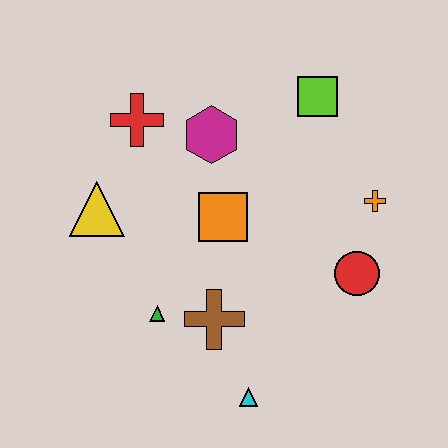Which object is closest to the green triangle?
The brown cross is closest to the green triangle.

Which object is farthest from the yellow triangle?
The orange cross is farthest from the yellow triangle.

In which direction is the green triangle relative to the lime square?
The green triangle is below the lime square.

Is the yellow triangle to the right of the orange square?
No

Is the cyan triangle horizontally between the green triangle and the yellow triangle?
No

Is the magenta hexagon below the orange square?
No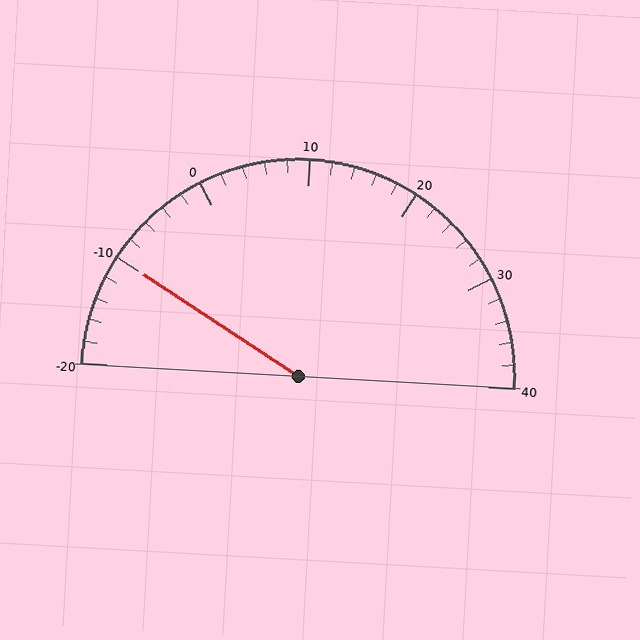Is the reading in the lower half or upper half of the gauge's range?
The reading is in the lower half of the range (-20 to 40).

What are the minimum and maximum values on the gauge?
The gauge ranges from -20 to 40.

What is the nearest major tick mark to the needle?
The nearest major tick mark is -10.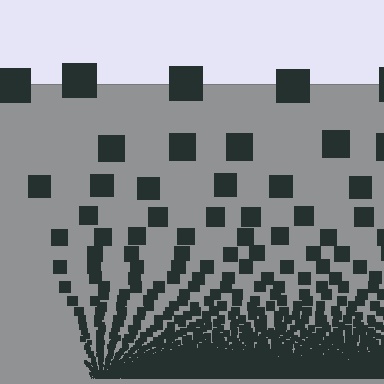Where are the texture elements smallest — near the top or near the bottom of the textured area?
Near the bottom.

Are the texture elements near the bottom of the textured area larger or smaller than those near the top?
Smaller. The gradient is inverted — elements near the bottom are smaller and denser.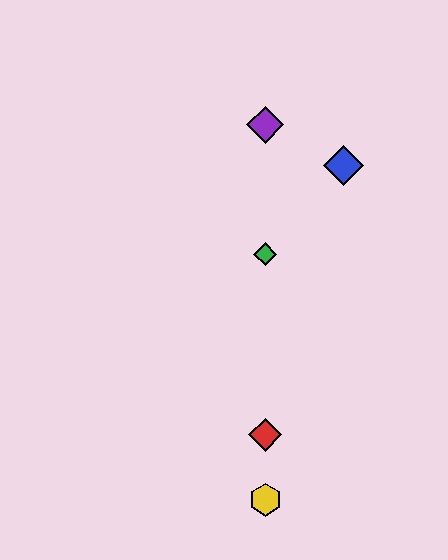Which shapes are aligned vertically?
The red diamond, the green diamond, the yellow hexagon, the purple diamond are aligned vertically.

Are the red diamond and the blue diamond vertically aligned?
No, the red diamond is at x≈265 and the blue diamond is at x≈343.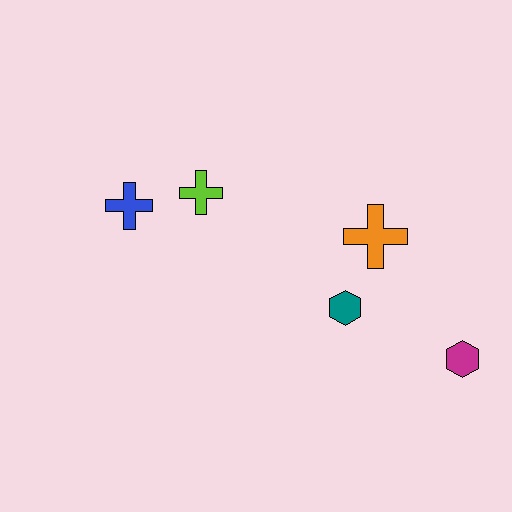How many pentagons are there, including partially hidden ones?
There are no pentagons.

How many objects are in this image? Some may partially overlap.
There are 5 objects.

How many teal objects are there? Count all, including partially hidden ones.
There is 1 teal object.